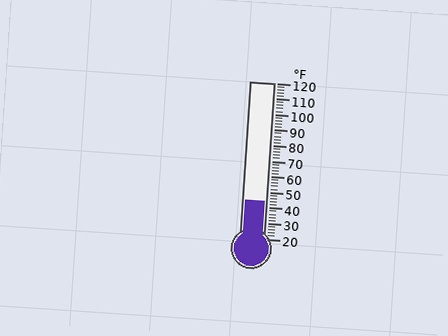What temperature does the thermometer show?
The thermometer shows approximately 44°F.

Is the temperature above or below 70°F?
The temperature is below 70°F.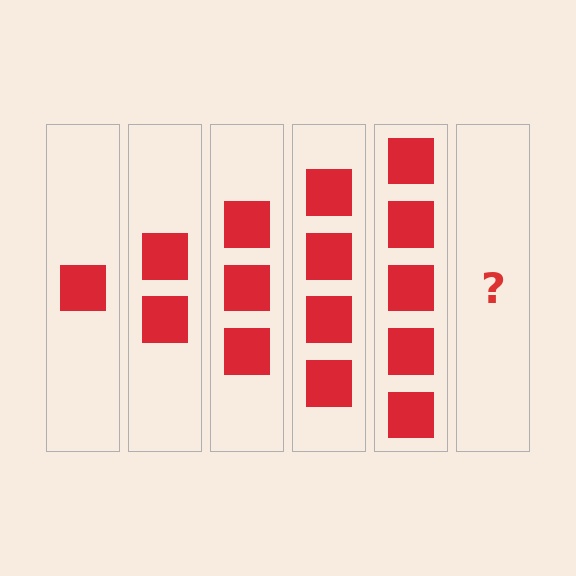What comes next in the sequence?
The next element should be 6 squares.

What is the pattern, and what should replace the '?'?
The pattern is that each step adds one more square. The '?' should be 6 squares.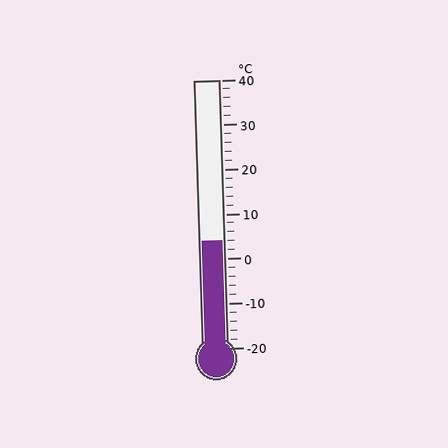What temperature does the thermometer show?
The thermometer shows approximately 4°C.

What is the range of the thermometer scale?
The thermometer scale ranges from -20°C to 40°C.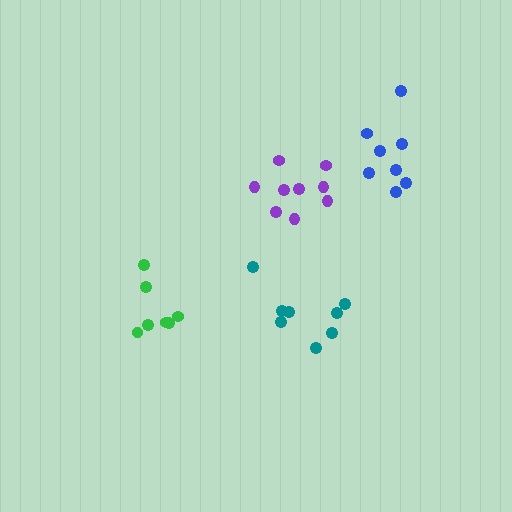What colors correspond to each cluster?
The clusters are colored: blue, purple, green, teal.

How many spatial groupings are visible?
There are 4 spatial groupings.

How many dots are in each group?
Group 1: 8 dots, Group 2: 9 dots, Group 3: 7 dots, Group 4: 8 dots (32 total).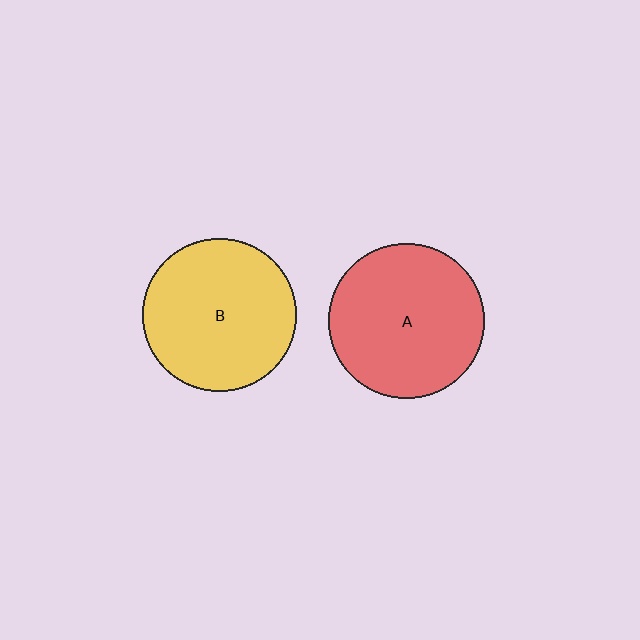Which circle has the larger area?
Circle A (red).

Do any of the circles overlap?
No, none of the circles overlap.